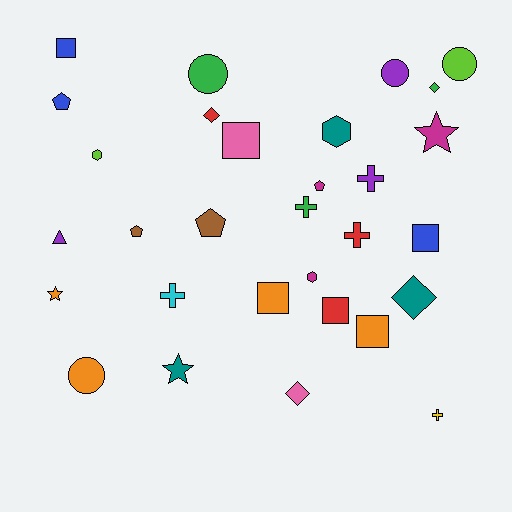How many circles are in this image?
There are 4 circles.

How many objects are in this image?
There are 30 objects.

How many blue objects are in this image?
There are 3 blue objects.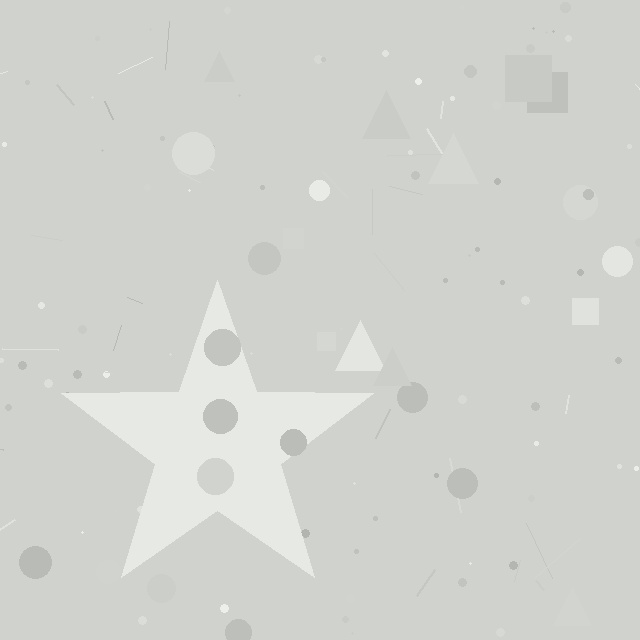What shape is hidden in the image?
A star is hidden in the image.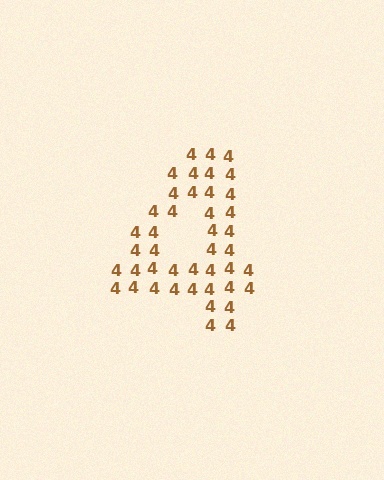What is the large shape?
The large shape is the digit 4.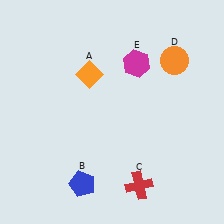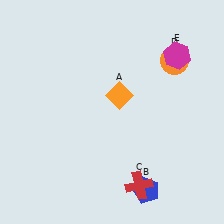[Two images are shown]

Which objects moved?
The objects that moved are: the orange diamond (A), the blue pentagon (B), the magenta hexagon (E).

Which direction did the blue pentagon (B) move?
The blue pentagon (B) moved right.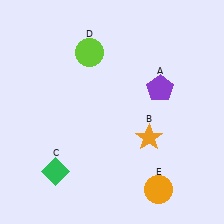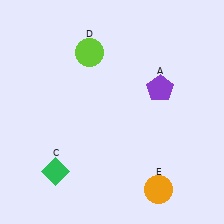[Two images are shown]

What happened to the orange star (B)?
The orange star (B) was removed in Image 2. It was in the bottom-right area of Image 1.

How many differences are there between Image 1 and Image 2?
There is 1 difference between the two images.